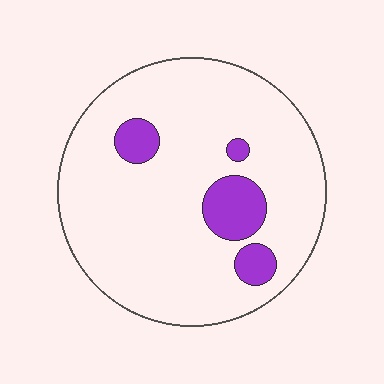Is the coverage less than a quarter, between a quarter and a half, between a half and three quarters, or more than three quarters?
Less than a quarter.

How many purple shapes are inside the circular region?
4.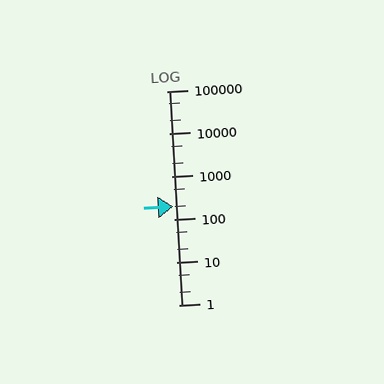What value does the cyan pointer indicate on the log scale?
The pointer indicates approximately 200.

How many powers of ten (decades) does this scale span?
The scale spans 5 decades, from 1 to 100000.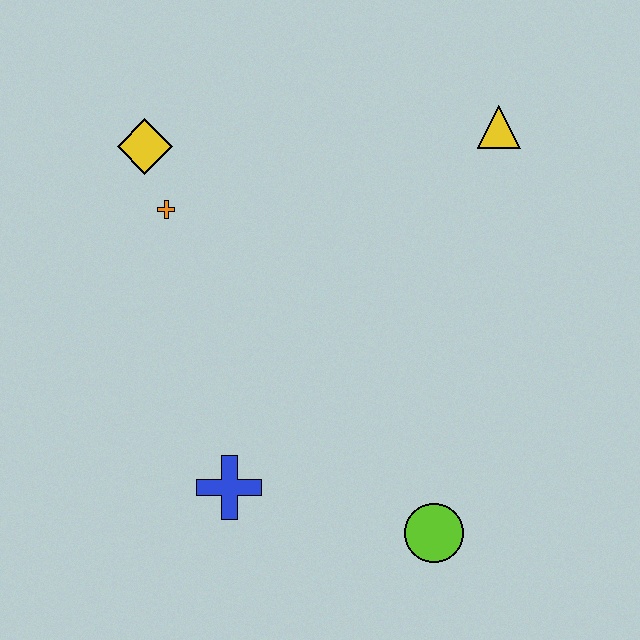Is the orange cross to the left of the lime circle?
Yes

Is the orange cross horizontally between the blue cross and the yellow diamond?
Yes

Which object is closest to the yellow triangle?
The orange cross is closest to the yellow triangle.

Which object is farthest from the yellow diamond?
The lime circle is farthest from the yellow diamond.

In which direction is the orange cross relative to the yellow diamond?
The orange cross is below the yellow diamond.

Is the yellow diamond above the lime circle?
Yes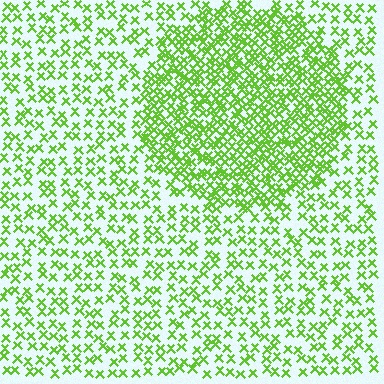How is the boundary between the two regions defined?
The boundary is defined by a change in element density (approximately 2.2x ratio). All elements are the same color, size, and shape.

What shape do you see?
I see a circle.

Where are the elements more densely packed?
The elements are more densely packed inside the circle boundary.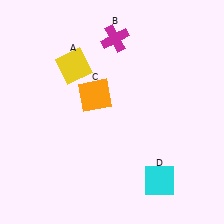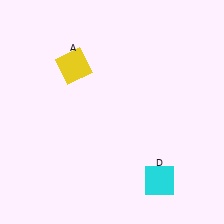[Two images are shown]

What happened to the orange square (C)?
The orange square (C) was removed in Image 2. It was in the top-left area of Image 1.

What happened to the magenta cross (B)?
The magenta cross (B) was removed in Image 2. It was in the top-right area of Image 1.